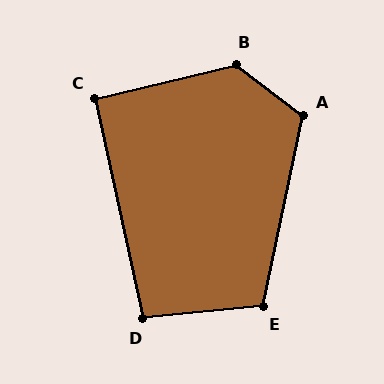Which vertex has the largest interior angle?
B, at approximately 129 degrees.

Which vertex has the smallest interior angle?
C, at approximately 91 degrees.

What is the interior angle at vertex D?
Approximately 97 degrees (obtuse).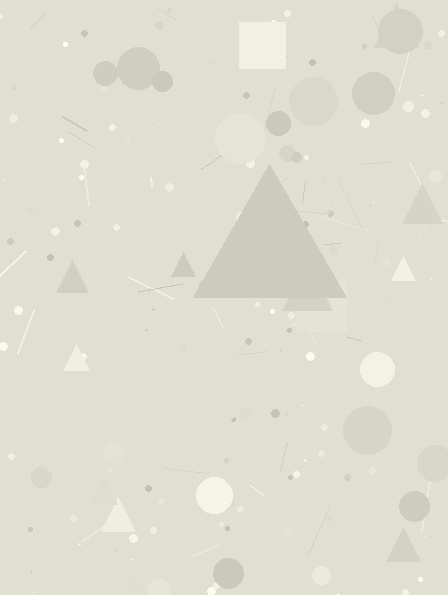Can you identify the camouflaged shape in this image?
The camouflaged shape is a triangle.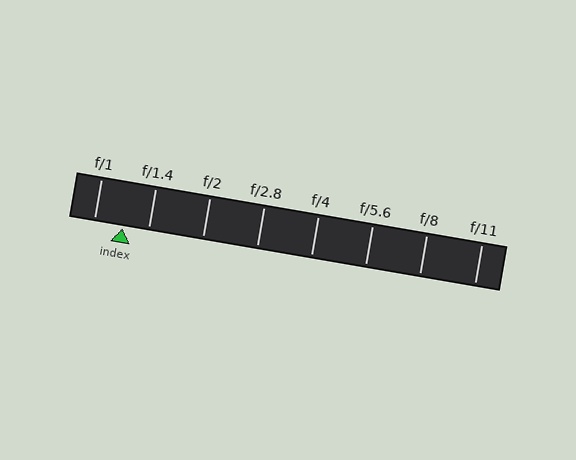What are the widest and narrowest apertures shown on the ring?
The widest aperture shown is f/1 and the narrowest is f/11.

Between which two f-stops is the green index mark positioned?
The index mark is between f/1 and f/1.4.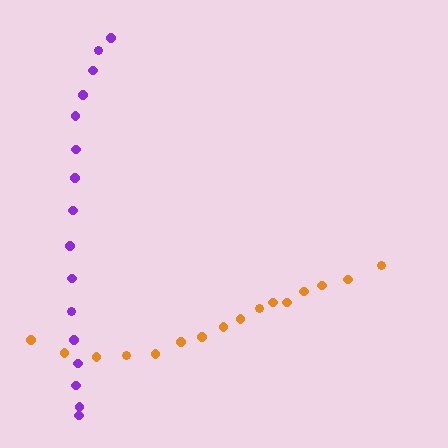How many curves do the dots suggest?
There are 2 distinct paths.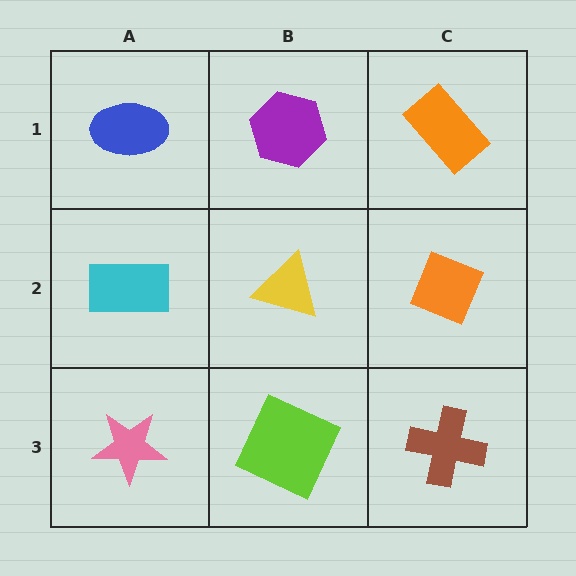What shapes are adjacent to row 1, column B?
A yellow triangle (row 2, column B), a blue ellipse (row 1, column A), an orange rectangle (row 1, column C).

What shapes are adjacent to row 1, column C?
An orange diamond (row 2, column C), a purple hexagon (row 1, column B).